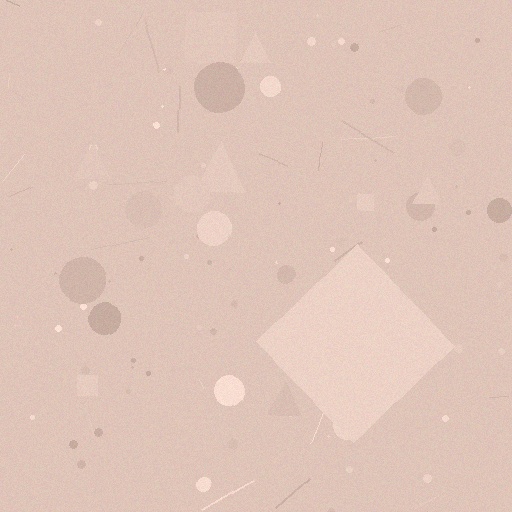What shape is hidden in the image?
A diamond is hidden in the image.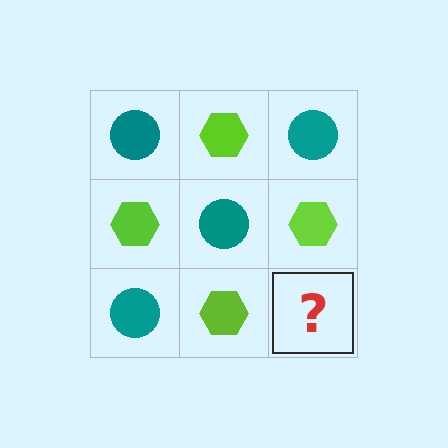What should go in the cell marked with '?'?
The missing cell should contain a teal circle.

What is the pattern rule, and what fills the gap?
The rule is that it alternates teal circle and lime hexagon in a checkerboard pattern. The gap should be filled with a teal circle.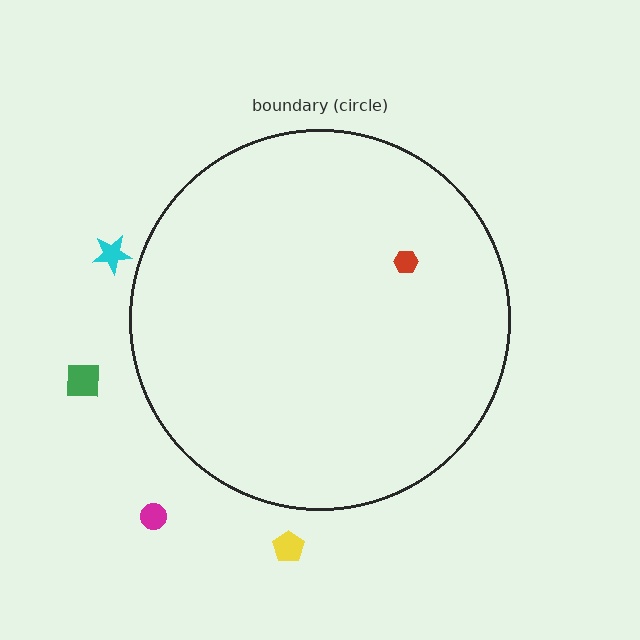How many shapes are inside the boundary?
1 inside, 4 outside.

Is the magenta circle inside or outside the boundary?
Outside.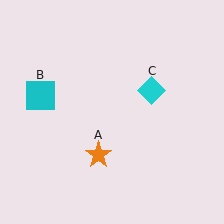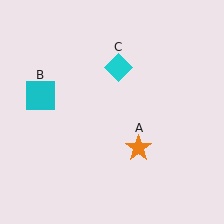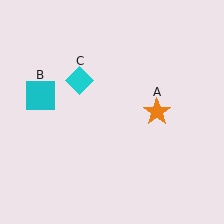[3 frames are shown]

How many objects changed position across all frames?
2 objects changed position: orange star (object A), cyan diamond (object C).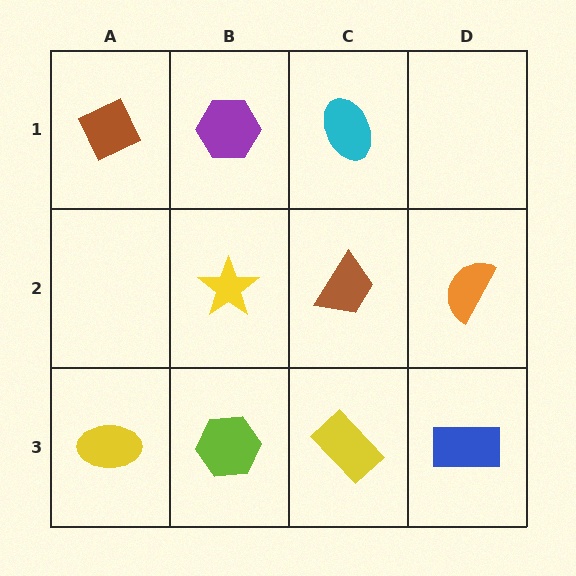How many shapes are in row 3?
4 shapes.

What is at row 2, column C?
A brown trapezoid.